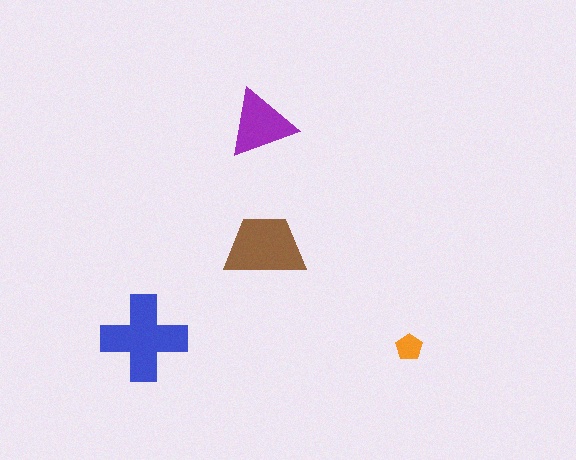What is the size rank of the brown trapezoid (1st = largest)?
2nd.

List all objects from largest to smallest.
The blue cross, the brown trapezoid, the purple triangle, the orange pentagon.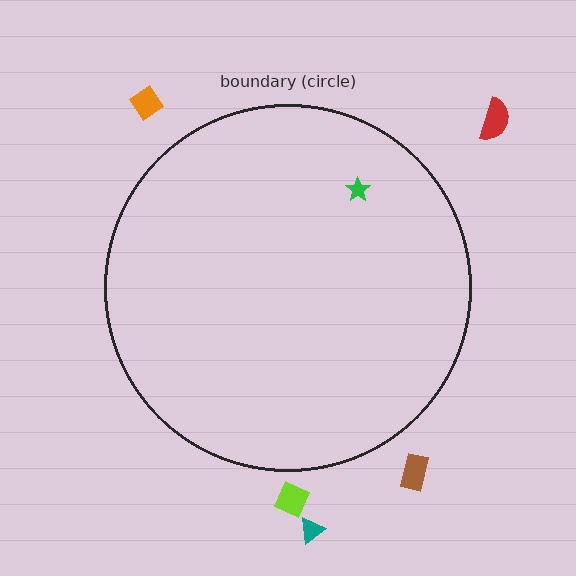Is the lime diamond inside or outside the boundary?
Outside.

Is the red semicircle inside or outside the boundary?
Outside.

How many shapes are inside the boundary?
1 inside, 5 outside.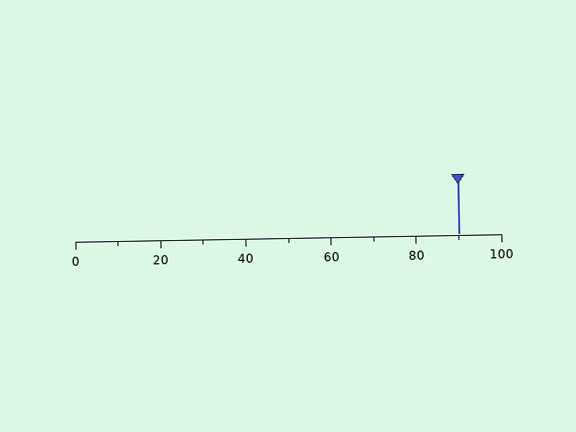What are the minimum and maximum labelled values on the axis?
The axis runs from 0 to 100.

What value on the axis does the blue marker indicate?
The marker indicates approximately 90.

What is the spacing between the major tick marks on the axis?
The major ticks are spaced 20 apart.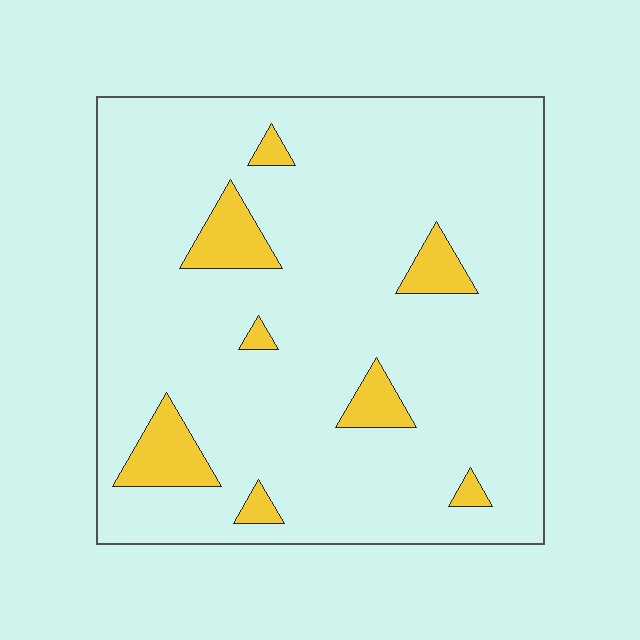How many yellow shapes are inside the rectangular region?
8.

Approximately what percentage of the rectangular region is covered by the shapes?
Approximately 10%.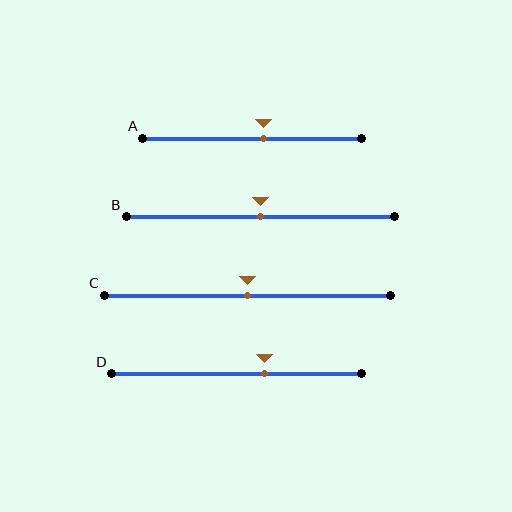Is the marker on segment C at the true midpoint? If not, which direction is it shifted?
Yes, the marker on segment C is at the true midpoint.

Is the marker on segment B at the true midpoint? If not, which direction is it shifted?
Yes, the marker on segment B is at the true midpoint.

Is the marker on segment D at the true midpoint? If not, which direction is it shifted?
No, the marker on segment D is shifted to the right by about 11% of the segment length.